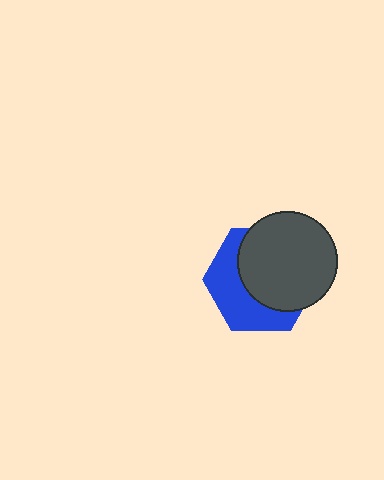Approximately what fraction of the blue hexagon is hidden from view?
Roughly 57% of the blue hexagon is hidden behind the dark gray circle.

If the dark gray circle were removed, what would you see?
You would see the complete blue hexagon.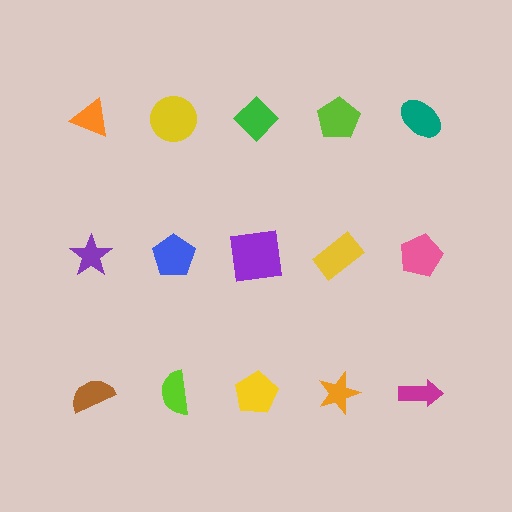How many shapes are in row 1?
5 shapes.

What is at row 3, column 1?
A brown semicircle.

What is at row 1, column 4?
A lime pentagon.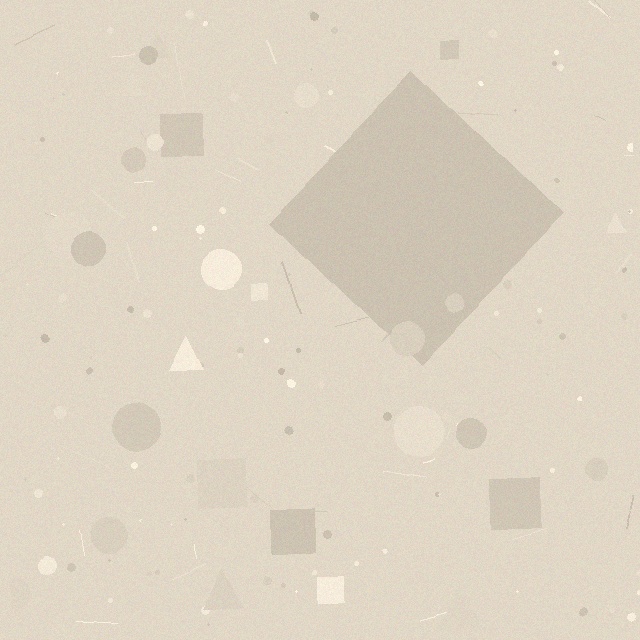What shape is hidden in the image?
A diamond is hidden in the image.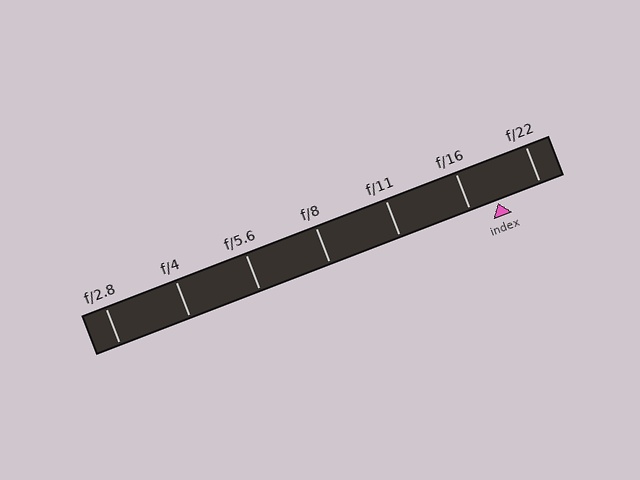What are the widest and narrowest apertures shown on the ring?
The widest aperture shown is f/2.8 and the narrowest is f/22.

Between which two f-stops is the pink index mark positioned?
The index mark is between f/16 and f/22.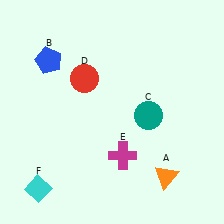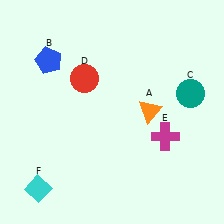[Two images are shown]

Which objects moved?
The objects that moved are: the orange triangle (A), the teal circle (C), the magenta cross (E).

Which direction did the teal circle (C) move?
The teal circle (C) moved right.